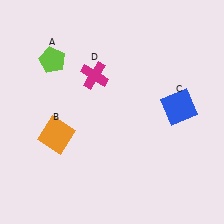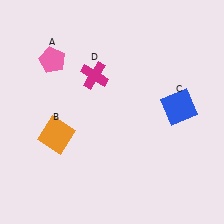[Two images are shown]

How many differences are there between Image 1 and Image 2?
There is 1 difference between the two images.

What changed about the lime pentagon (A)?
In Image 1, A is lime. In Image 2, it changed to pink.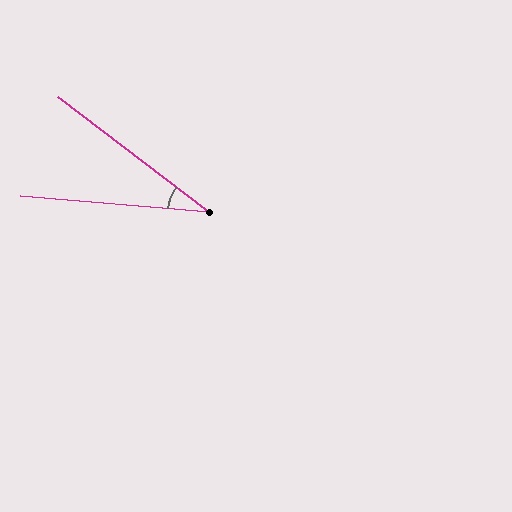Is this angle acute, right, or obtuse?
It is acute.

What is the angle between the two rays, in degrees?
Approximately 32 degrees.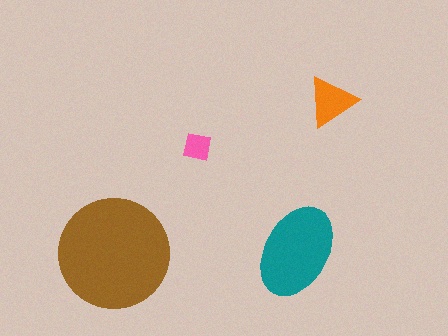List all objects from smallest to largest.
The pink square, the orange triangle, the teal ellipse, the brown circle.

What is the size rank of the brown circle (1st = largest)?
1st.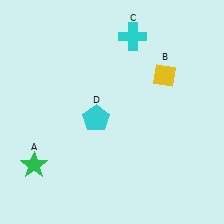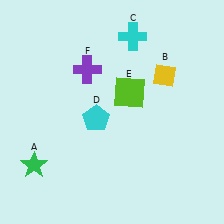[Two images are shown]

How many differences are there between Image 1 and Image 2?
There are 2 differences between the two images.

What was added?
A lime square (E), a purple cross (F) were added in Image 2.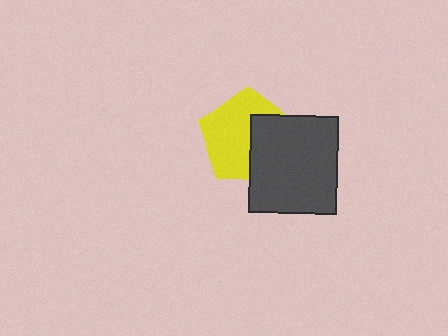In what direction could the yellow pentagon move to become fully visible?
The yellow pentagon could move left. That would shift it out from behind the dark gray rectangle entirely.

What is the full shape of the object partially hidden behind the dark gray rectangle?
The partially hidden object is a yellow pentagon.